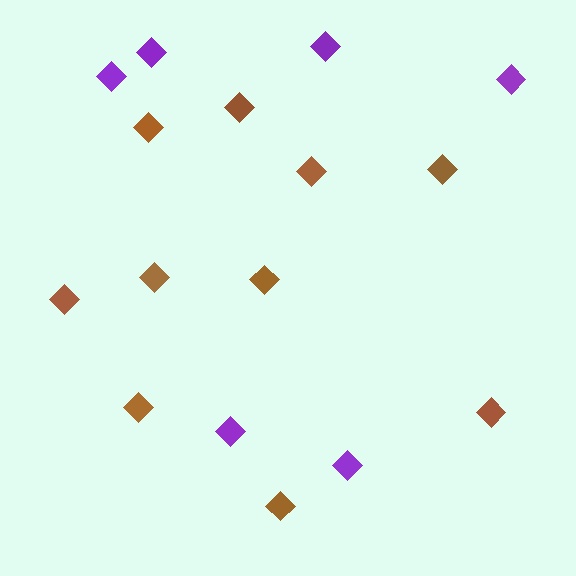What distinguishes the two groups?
There are 2 groups: one group of purple diamonds (6) and one group of brown diamonds (10).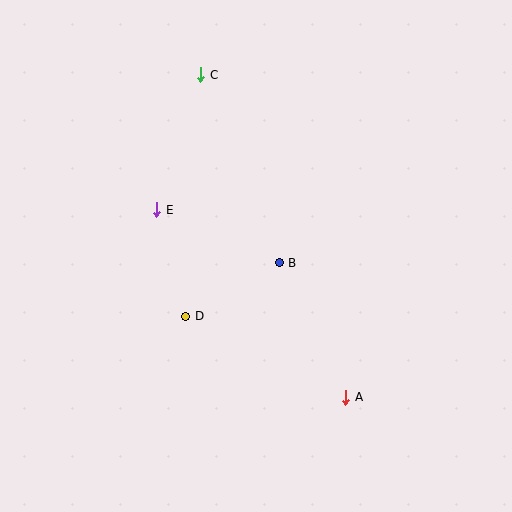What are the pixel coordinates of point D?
Point D is at (186, 316).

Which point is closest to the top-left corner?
Point C is closest to the top-left corner.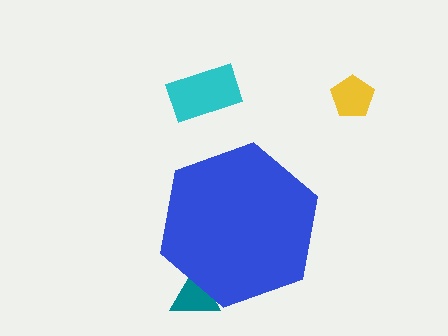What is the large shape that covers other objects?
A blue hexagon.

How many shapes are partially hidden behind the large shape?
1 shape is partially hidden.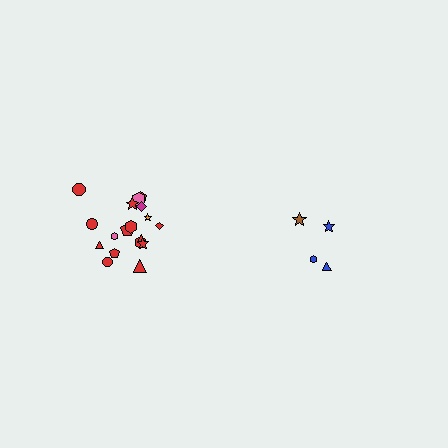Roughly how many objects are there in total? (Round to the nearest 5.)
Roughly 20 objects in total.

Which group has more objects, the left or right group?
The left group.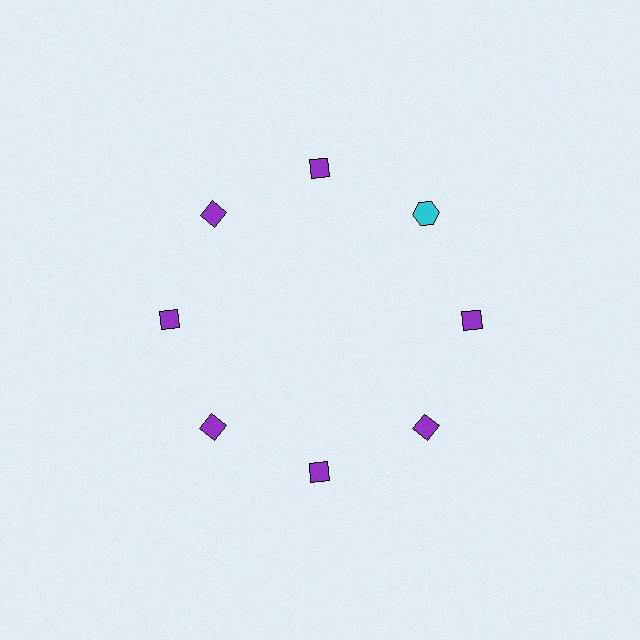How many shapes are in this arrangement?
There are 8 shapes arranged in a ring pattern.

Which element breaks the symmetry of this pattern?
The cyan hexagon at roughly the 2 o'clock position breaks the symmetry. All other shapes are purple diamonds.